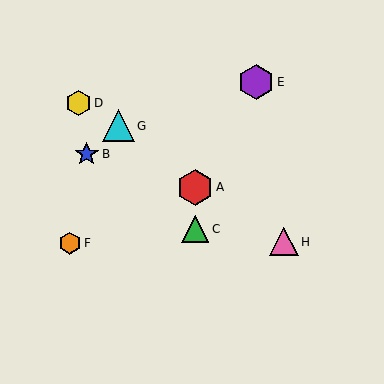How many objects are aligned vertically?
2 objects (A, C) are aligned vertically.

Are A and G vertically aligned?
No, A is at x≈195 and G is at x≈118.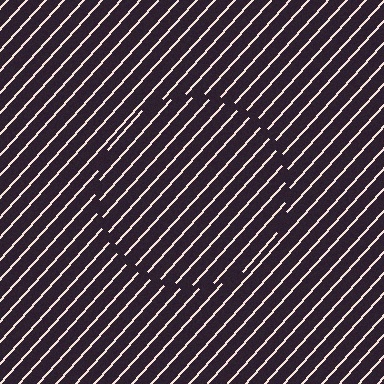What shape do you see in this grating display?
An illusory circle. The interior of the shape contains the same grating, shifted by half a period — the contour is defined by the phase discontinuity where line-ends from the inner and outer gratings abut.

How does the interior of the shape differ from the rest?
The interior of the shape contains the same grating, shifted by half a period — the contour is defined by the phase discontinuity where line-ends from the inner and outer gratings abut.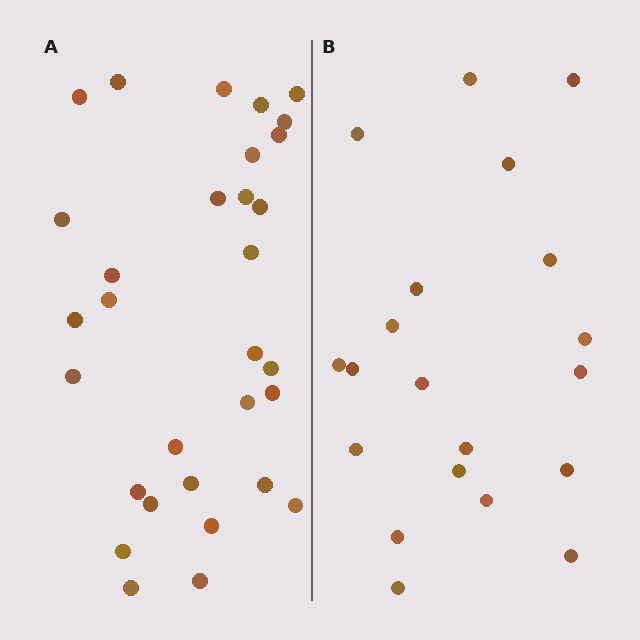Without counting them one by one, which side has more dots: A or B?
Region A (the left region) has more dots.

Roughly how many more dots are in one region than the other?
Region A has roughly 12 or so more dots than region B.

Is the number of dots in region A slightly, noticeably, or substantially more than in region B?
Region A has substantially more. The ratio is roughly 1.6 to 1.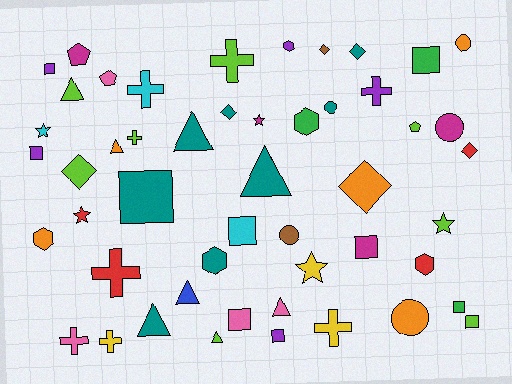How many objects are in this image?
There are 50 objects.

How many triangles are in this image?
There are 8 triangles.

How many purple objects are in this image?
There are 5 purple objects.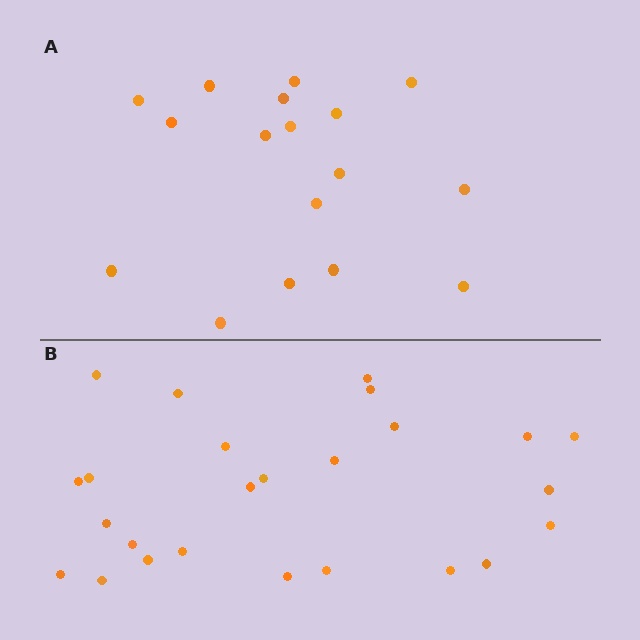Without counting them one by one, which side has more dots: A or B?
Region B (the bottom region) has more dots.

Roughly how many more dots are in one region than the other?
Region B has roughly 8 or so more dots than region A.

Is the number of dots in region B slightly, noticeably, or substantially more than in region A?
Region B has substantially more. The ratio is roughly 1.5 to 1.